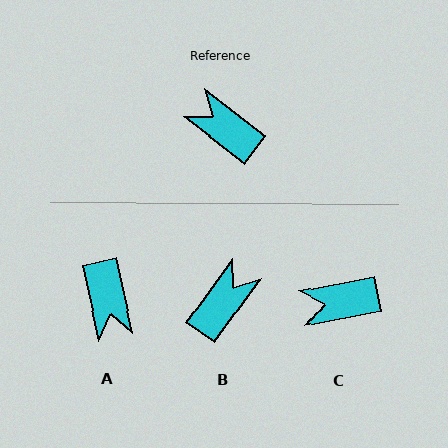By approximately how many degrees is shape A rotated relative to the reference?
Approximately 140 degrees counter-clockwise.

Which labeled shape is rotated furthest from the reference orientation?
A, about 140 degrees away.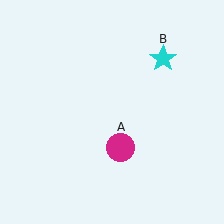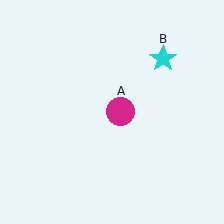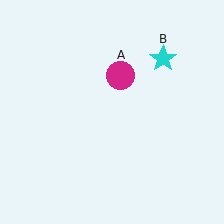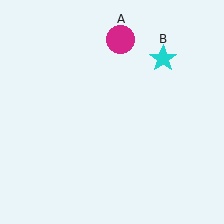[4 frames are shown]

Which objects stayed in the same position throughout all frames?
Cyan star (object B) remained stationary.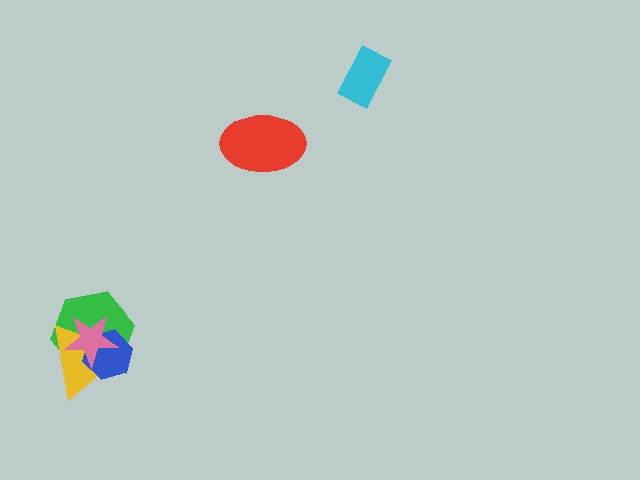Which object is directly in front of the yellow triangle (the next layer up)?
The blue hexagon is directly in front of the yellow triangle.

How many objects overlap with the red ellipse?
0 objects overlap with the red ellipse.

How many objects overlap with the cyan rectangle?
0 objects overlap with the cyan rectangle.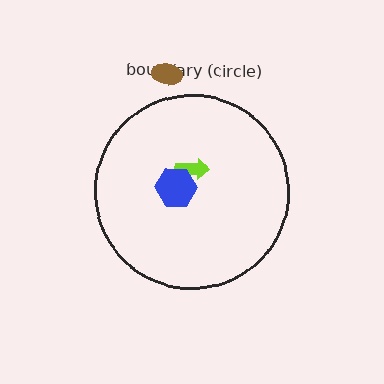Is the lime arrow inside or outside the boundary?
Inside.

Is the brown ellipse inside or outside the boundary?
Outside.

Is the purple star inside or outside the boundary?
Inside.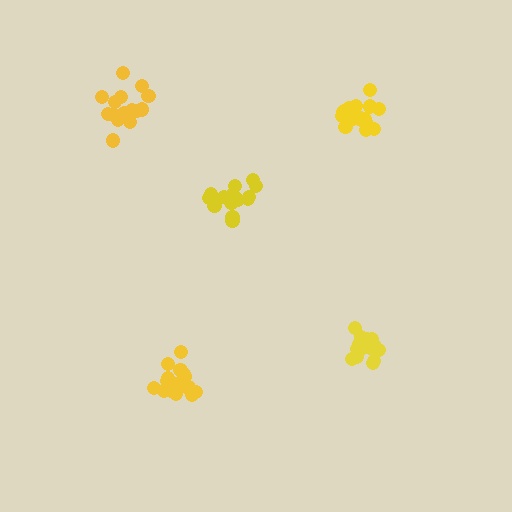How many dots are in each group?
Group 1: 18 dots, Group 2: 15 dots, Group 3: 19 dots, Group 4: 19 dots, Group 5: 17 dots (88 total).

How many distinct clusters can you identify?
There are 5 distinct clusters.